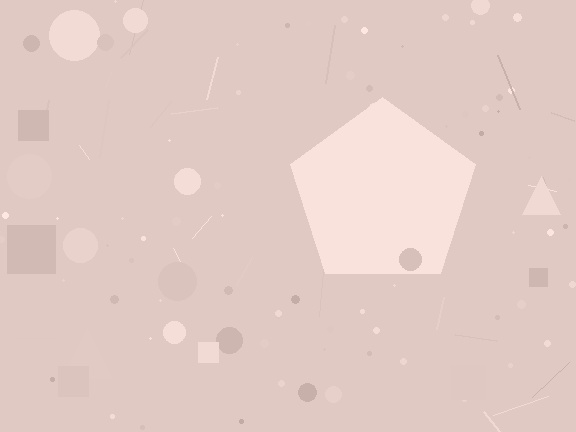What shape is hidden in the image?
A pentagon is hidden in the image.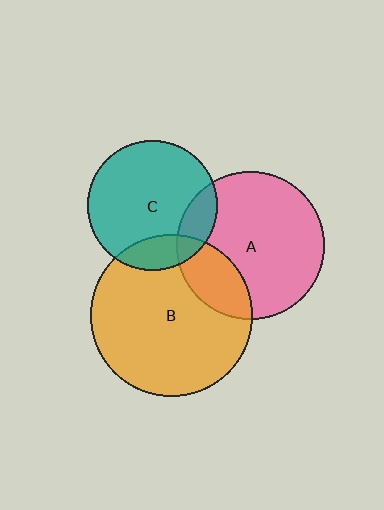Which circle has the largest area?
Circle B (orange).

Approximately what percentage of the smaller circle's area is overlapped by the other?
Approximately 15%.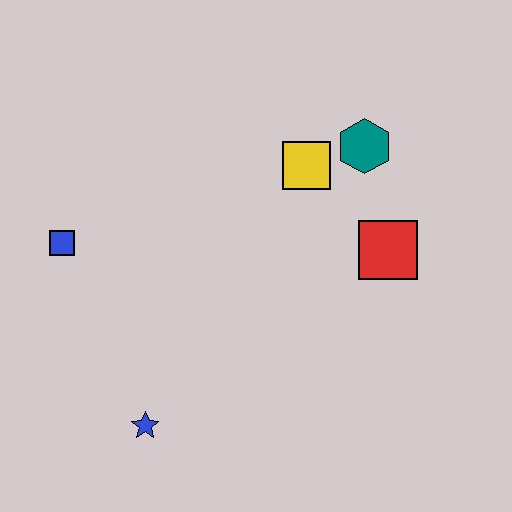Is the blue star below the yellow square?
Yes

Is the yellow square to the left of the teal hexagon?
Yes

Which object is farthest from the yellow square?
The blue star is farthest from the yellow square.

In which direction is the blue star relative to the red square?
The blue star is to the left of the red square.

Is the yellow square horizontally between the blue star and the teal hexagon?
Yes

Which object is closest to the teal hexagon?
The yellow square is closest to the teal hexagon.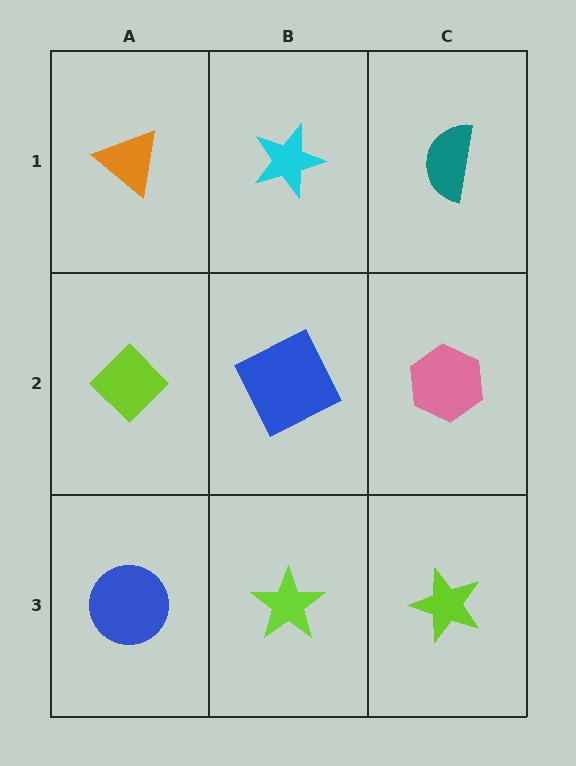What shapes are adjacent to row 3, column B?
A blue square (row 2, column B), a blue circle (row 3, column A), a lime star (row 3, column C).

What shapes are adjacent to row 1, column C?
A pink hexagon (row 2, column C), a cyan star (row 1, column B).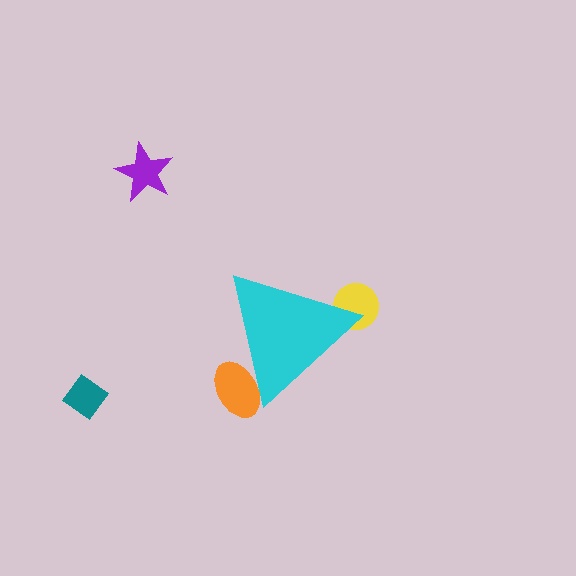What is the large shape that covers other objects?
A cyan triangle.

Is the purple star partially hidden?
No, the purple star is fully visible.